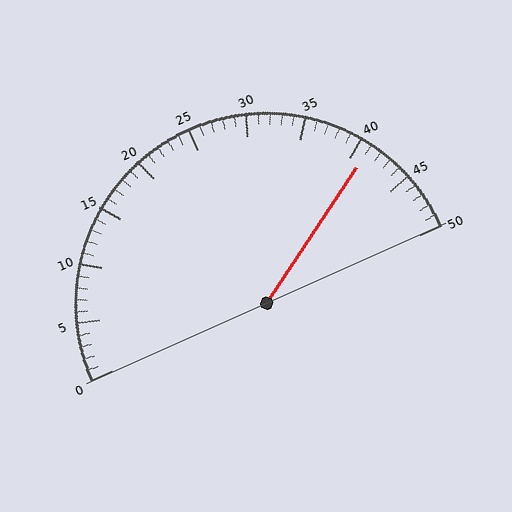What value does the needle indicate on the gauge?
The needle indicates approximately 41.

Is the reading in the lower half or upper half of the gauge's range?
The reading is in the upper half of the range (0 to 50).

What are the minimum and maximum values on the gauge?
The gauge ranges from 0 to 50.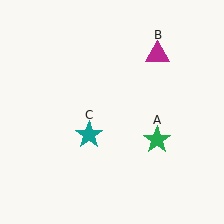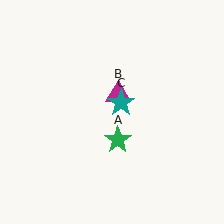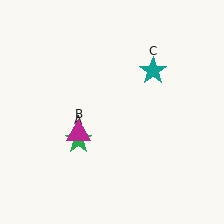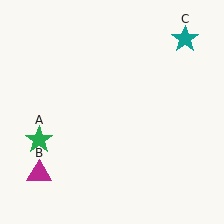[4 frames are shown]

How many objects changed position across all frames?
3 objects changed position: green star (object A), magenta triangle (object B), teal star (object C).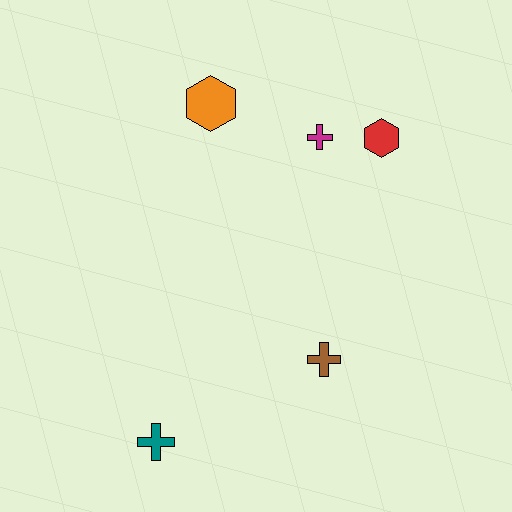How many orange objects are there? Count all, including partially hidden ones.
There is 1 orange object.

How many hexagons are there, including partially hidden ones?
There are 2 hexagons.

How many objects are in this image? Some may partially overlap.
There are 5 objects.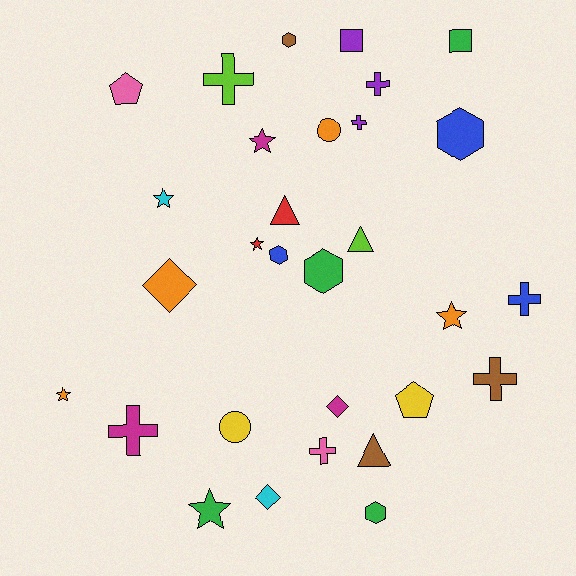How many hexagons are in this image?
There are 5 hexagons.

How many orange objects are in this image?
There are 4 orange objects.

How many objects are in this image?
There are 30 objects.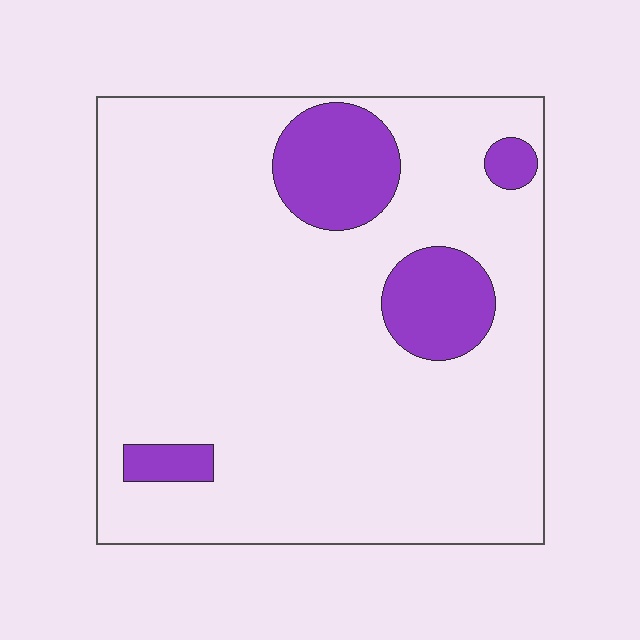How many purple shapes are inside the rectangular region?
4.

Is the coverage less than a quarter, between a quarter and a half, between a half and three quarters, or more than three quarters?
Less than a quarter.